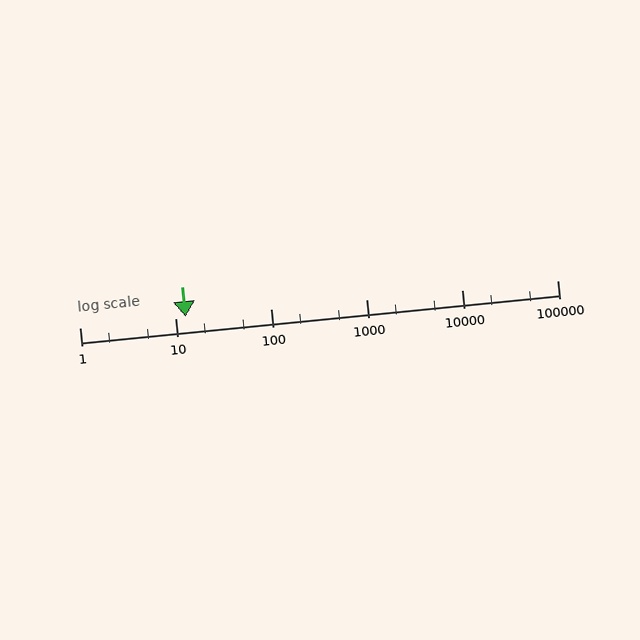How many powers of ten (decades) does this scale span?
The scale spans 5 decades, from 1 to 100000.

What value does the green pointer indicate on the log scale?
The pointer indicates approximately 13.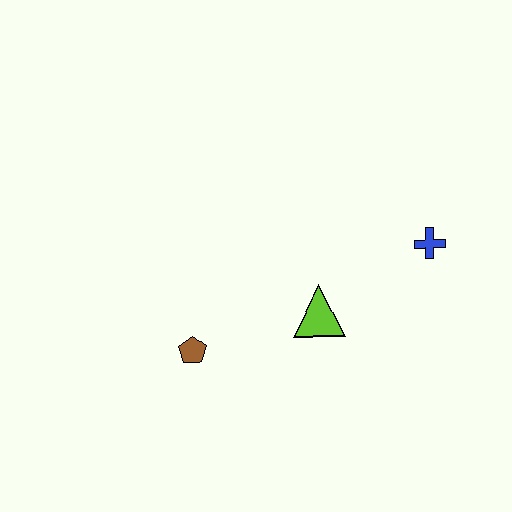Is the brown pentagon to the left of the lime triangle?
Yes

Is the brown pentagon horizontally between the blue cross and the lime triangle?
No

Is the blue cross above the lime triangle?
Yes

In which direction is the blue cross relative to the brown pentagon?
The blue cross is to the right of the brown pentagon.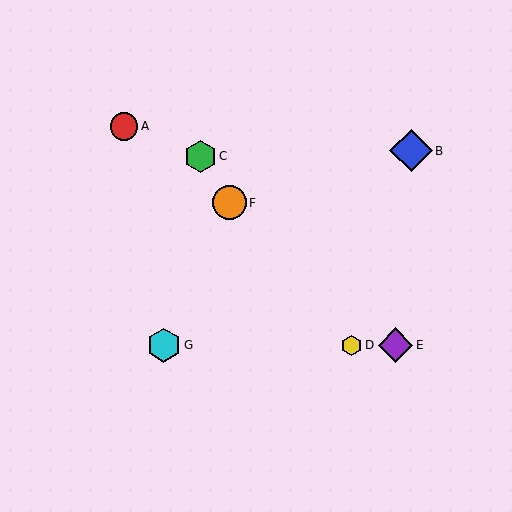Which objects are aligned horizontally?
Objects D, E, G are aligned horizontally.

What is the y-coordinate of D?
Object D is at y≈345.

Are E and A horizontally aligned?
No, E is at y≈345 and A is at y≈126.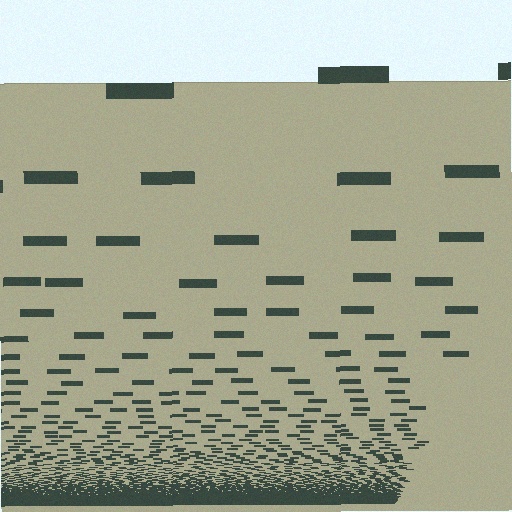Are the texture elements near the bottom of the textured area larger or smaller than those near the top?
Smaller. The gradient is inverted — elements near the bottom are smaller and denser.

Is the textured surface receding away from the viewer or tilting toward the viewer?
The surface appears to tilt toward the viewer. Texture elements get larger and sparser toward the top.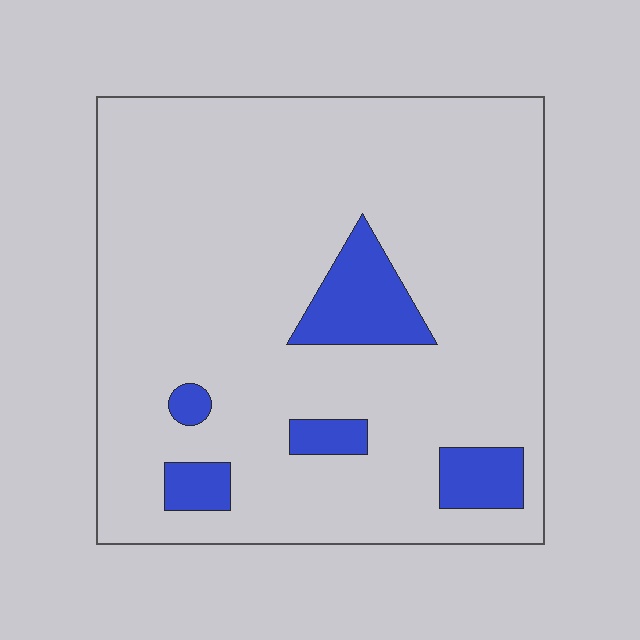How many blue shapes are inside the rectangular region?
5.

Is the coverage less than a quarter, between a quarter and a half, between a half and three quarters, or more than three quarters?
Less than a quarter.